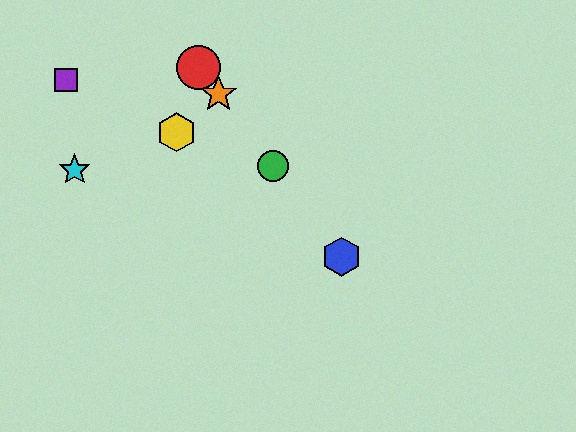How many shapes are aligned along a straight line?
4 shapes (the red circle, the blue hexagon, the green circle, the orange star) are aligned along a straight line.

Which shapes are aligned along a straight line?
The red circle, the blue hexagon, the green circle, the orange star are aligned along a straight line.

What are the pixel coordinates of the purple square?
The purple square is at (66, 80).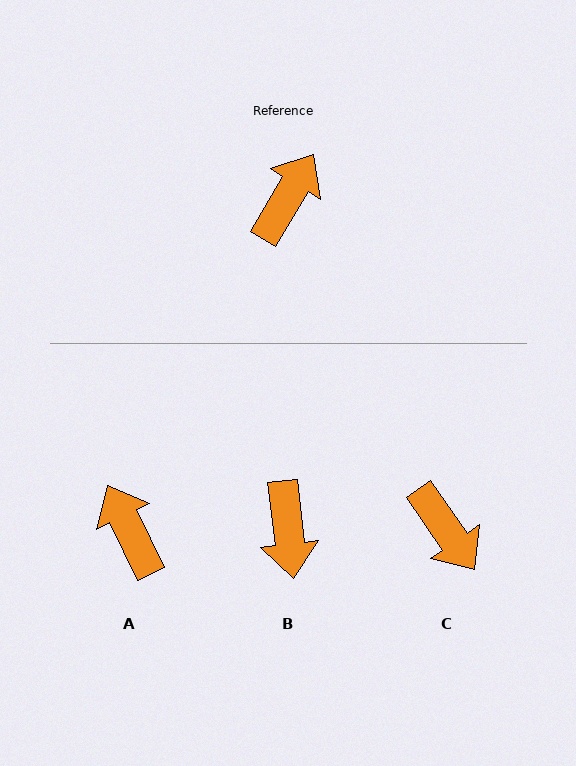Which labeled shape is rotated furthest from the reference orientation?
B, about 143 degrees away.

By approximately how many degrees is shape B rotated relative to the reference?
Approximately 143 degrees clockwise.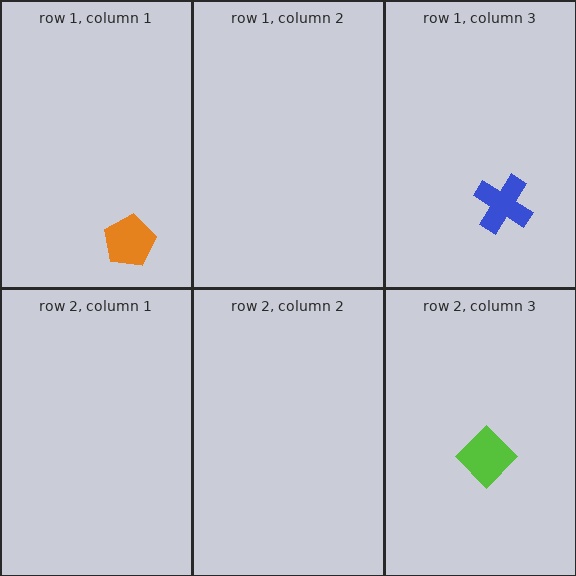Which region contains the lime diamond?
The row 2, column 3 region.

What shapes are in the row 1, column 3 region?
The blue cross.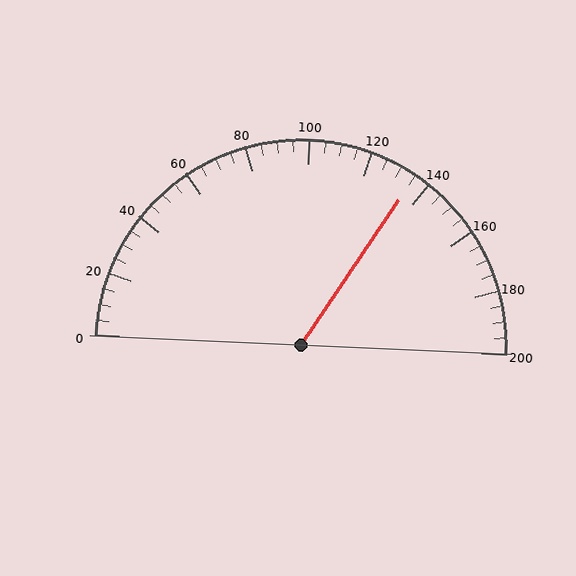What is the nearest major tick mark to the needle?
The nearest major tick mark is 140.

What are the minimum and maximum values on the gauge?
The gauge ranges from 0 to 200.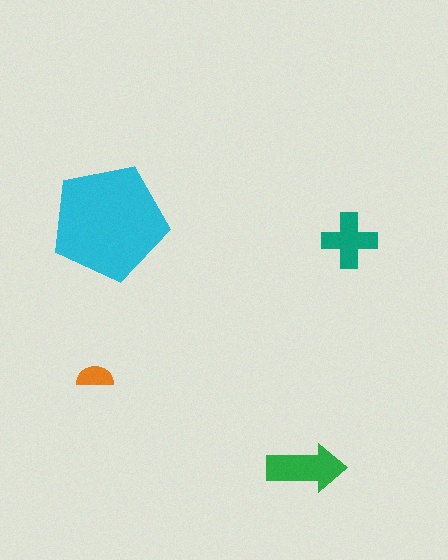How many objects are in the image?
There are 4 objects in the image.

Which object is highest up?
The cyan pentagon is topmost.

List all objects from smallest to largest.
The orange semicircle, the teal cross, the green arrow, the cyan pentagon.